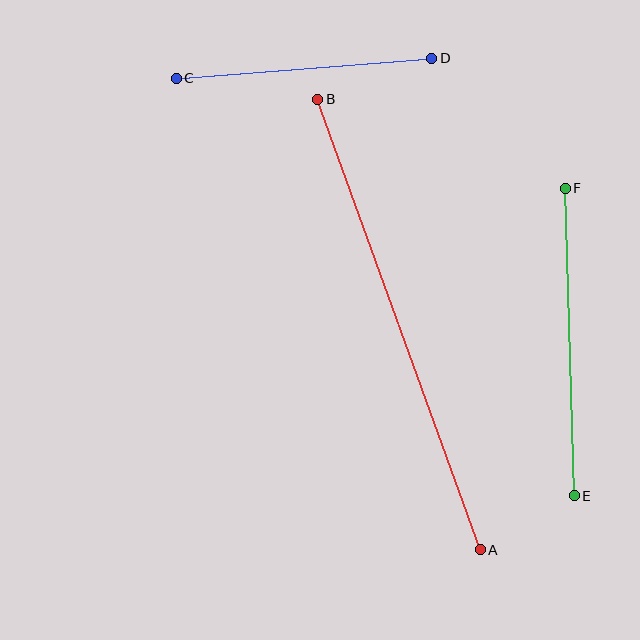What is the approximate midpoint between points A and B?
The midpoint is at approximately (399, 324) pixels.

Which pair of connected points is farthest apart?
Points A and B are farthest apart.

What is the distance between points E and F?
The distance is approximately 307 pixels.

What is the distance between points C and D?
The distance is approximately 256 pixels.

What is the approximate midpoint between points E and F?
The midpoint is at approximately (570, 342) pixels.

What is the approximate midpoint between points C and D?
The midpoint is at approximately (304, 68) pixels.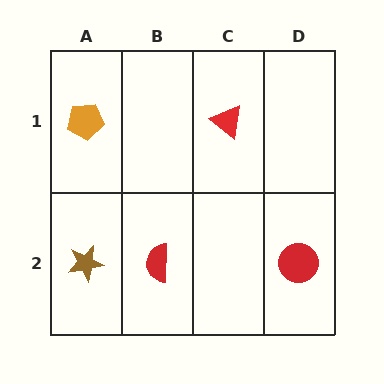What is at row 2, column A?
A brown star.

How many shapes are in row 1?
2 shapes.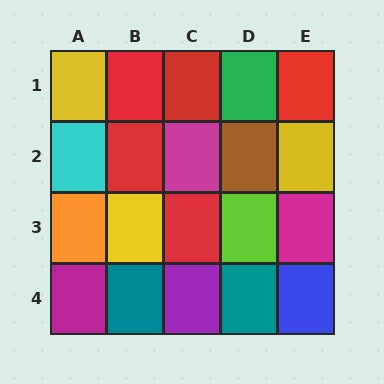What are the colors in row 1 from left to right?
Yellow, red, red, green, red.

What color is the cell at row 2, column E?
Yellow.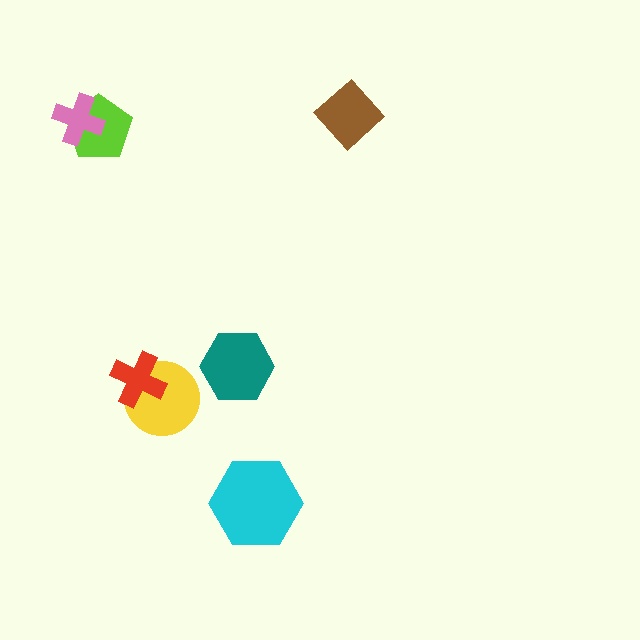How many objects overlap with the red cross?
1 object overlaps with the red cross.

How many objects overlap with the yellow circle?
1 object overlaps with the yellow circle.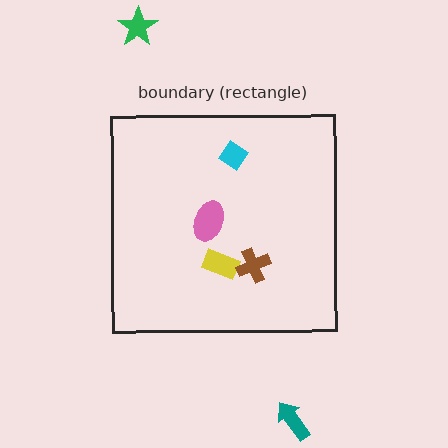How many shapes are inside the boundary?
4 inside, 2 outside.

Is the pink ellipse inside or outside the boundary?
Inside.